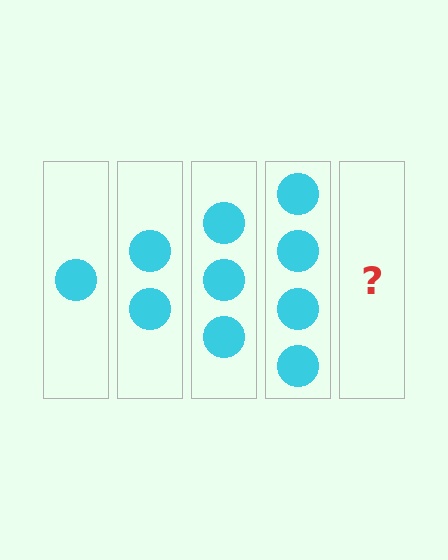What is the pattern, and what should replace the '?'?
The pattern is that each step adds one more circle. The '?' should be 5 circles.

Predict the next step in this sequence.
The next step is 5 circles.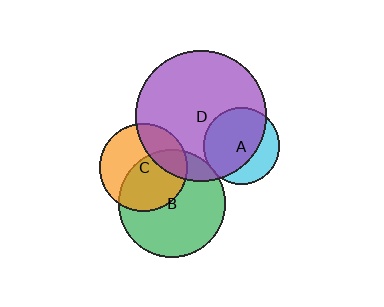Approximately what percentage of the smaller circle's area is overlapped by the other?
Approximately 15%.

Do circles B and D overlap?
Yes.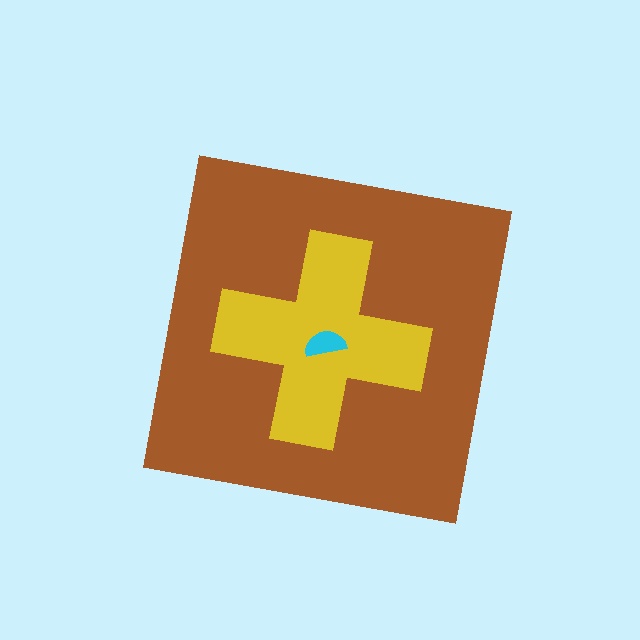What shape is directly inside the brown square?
The yellow cross.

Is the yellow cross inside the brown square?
Yes.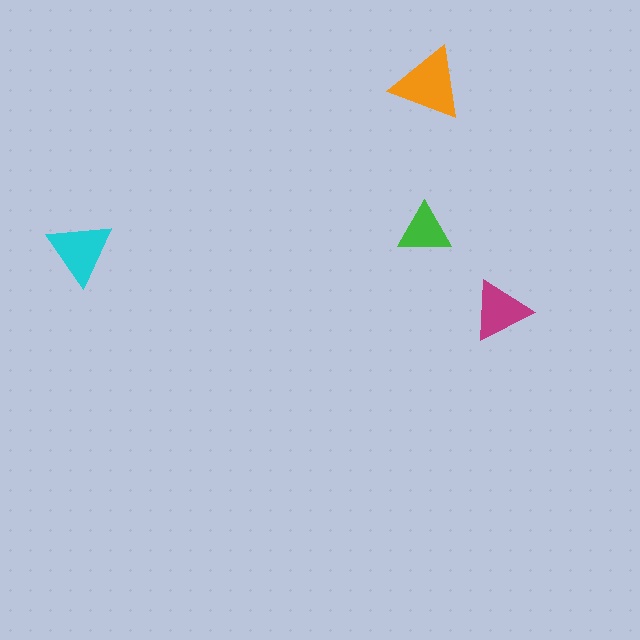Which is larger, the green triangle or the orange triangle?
The orange one.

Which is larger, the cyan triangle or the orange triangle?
The orange one.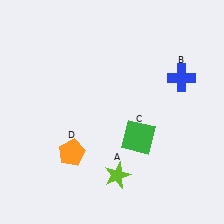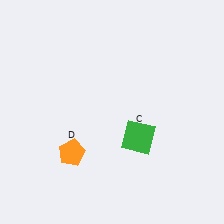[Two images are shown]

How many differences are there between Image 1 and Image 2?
There are 2 differences between the two images.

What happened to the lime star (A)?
The lime star (A) was removed in Image 2. It was in the bottom-right area of Image 1.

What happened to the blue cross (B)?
The blue cross (B) was removed in Image 2. It was in the top-right area of Image 1.